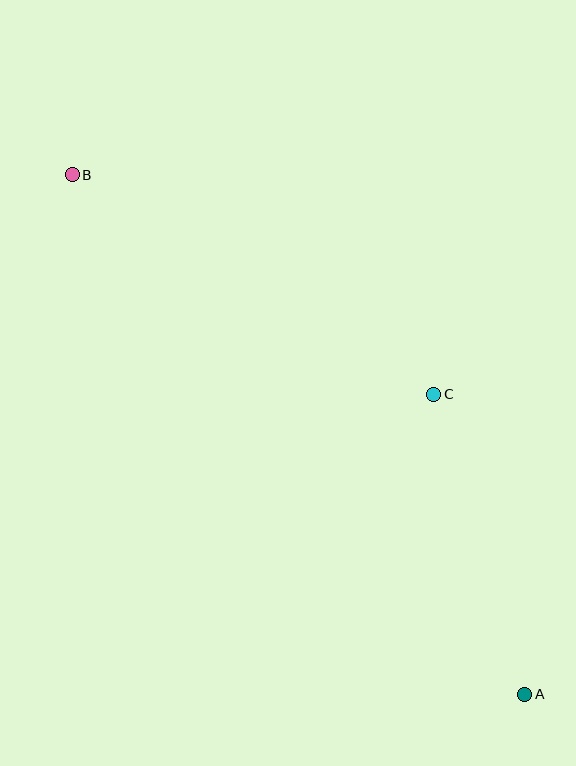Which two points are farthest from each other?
Points A and B are farthest from each other.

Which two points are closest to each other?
Points A and C are closest to each other.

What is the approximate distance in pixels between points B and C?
The distance between B and C is approximately 423 pixels.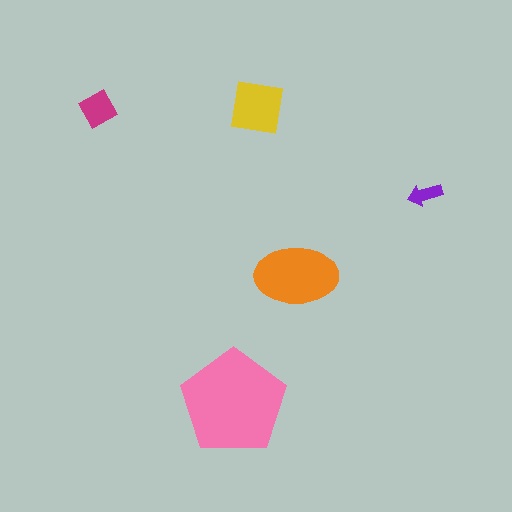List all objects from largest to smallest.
The pink pentagon, the orange ellipse, the yellow square, the magenta diamond, the purple arrow.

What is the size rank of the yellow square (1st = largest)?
3rd.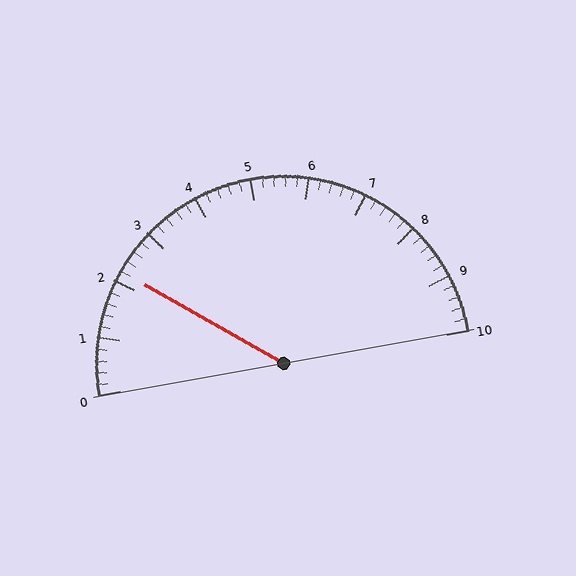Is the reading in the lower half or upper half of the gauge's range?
The reading is in the lower half of the range (0 to 10).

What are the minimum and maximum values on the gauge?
The gauge ranges from 0 to 10.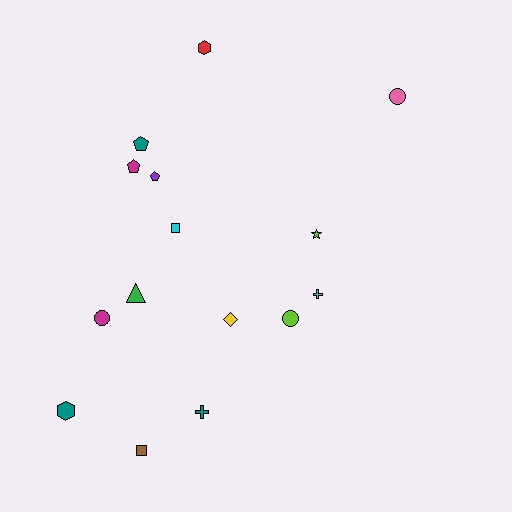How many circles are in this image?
There are 3 circles.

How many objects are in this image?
There are 15 objects.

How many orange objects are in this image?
There are no orange objects.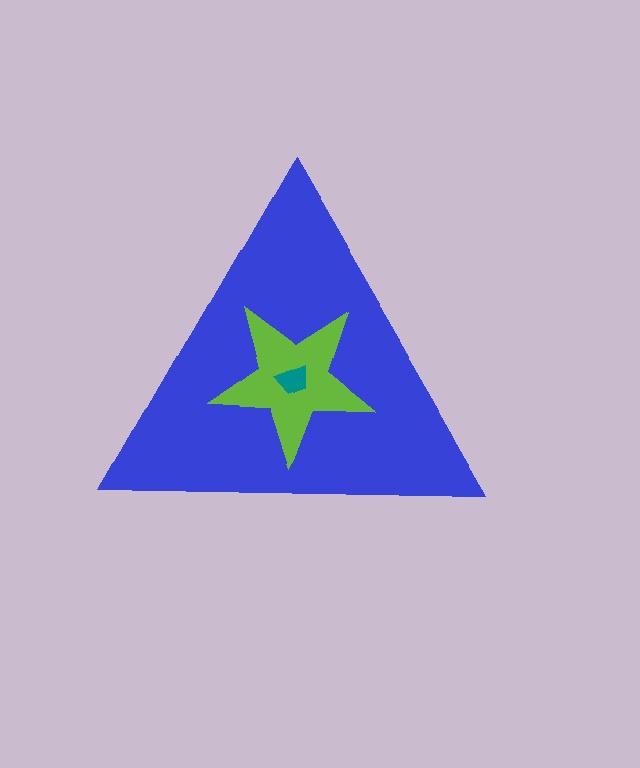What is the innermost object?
The teal trapezoid.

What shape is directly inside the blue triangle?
The lime star.